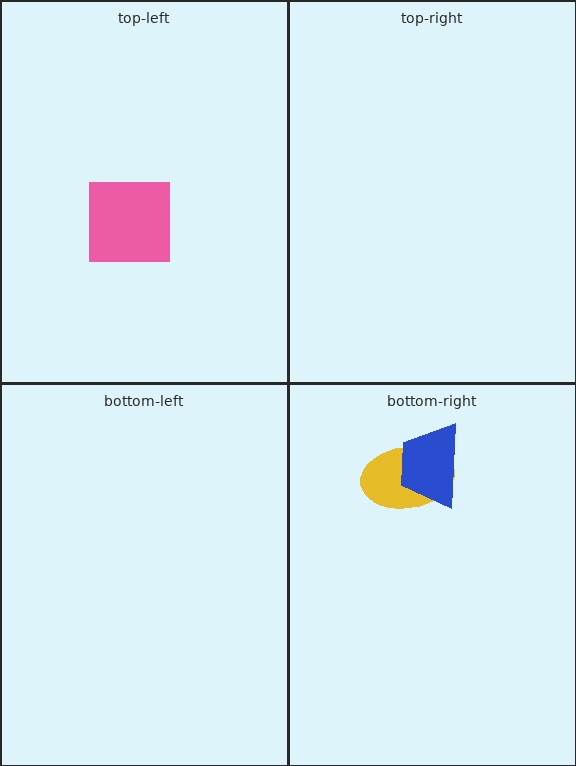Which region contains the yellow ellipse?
The bottom-right region.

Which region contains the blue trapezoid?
The bottom-right region.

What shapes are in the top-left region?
The pink square.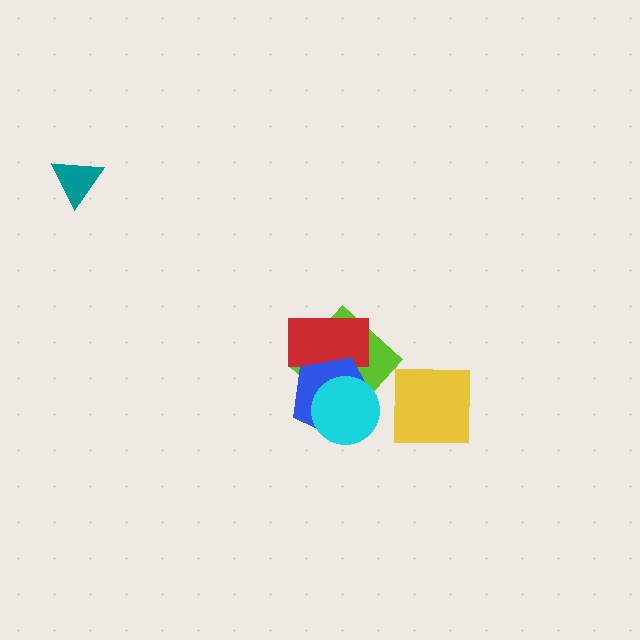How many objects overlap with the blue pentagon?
3 objects overlap with the blue pentagon.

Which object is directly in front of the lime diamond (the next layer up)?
The red rectangle is directly in front of the lime diamond.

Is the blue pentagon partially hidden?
Yes, it is partially covered by another shape.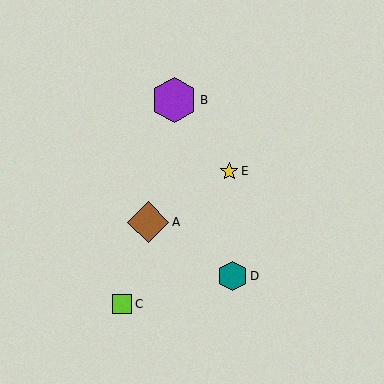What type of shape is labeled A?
Shape A is a brown diamond.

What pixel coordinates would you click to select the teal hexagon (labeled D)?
Click at (233, 276) to select the teal hexagon D.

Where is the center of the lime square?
The center of the lime square is at (122, 304).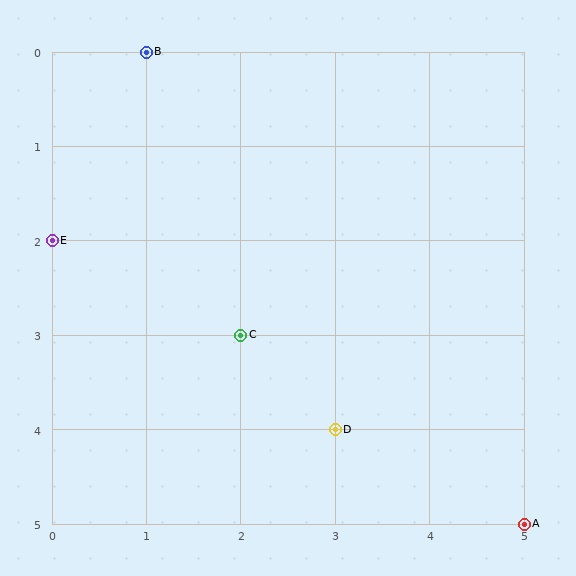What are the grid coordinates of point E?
Point E is at grid coordinates (0, 2).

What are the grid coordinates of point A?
Point A is at grid coordinates (5, 5).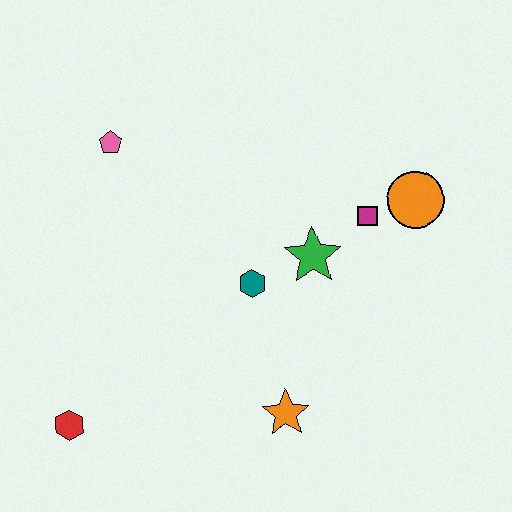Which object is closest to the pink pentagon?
The teal hexagon is closest to the pink pentagon.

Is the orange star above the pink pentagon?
No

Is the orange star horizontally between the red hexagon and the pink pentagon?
No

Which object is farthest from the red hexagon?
The orange circle is farthest from the red hexagon.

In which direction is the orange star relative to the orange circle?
The orange star is below the orange circle.